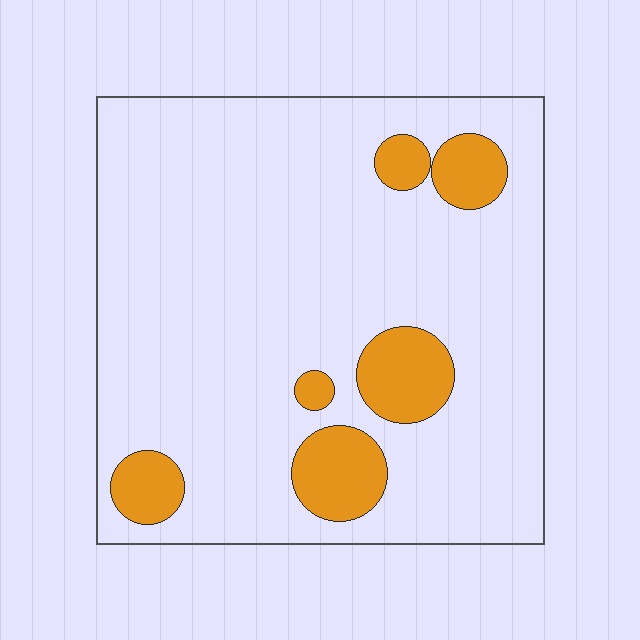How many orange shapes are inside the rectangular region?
6.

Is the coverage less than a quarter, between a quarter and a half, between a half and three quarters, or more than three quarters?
Less than a quarter.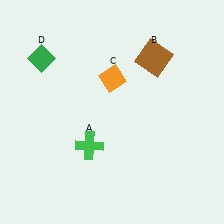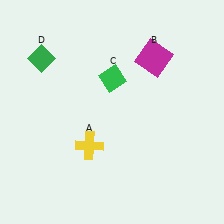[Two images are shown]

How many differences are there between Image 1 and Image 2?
There are 3 differences between the two images.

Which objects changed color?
A changed from green to yellow. B changed from brown to magenta. C changed from orange to green.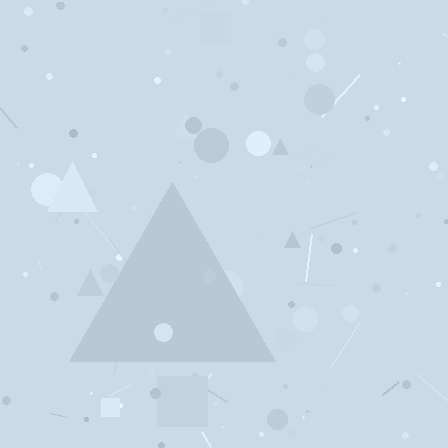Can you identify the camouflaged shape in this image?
The camouflaged shape is a triangle.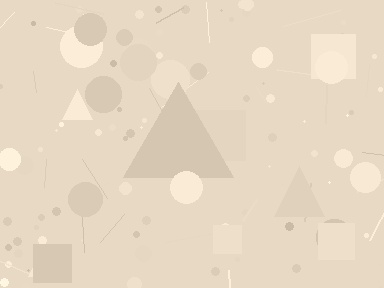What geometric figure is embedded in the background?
A triangle is embedded in the background.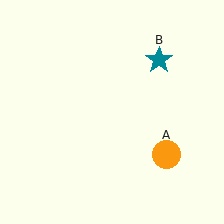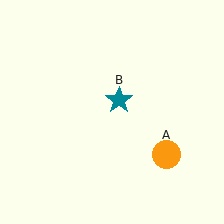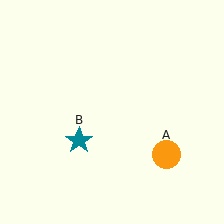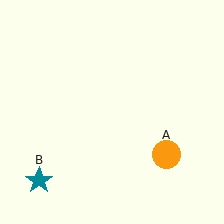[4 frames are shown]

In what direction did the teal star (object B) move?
The teal star (object B) moved down and to the left.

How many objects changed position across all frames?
1 object changed position: teal star (object B).